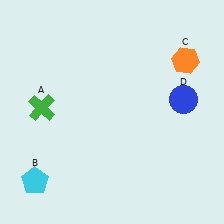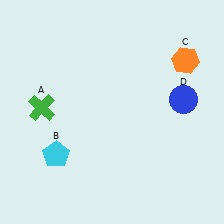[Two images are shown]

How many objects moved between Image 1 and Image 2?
1 object moved between the two images.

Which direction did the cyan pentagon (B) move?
The cyan pentagon (B) moved up.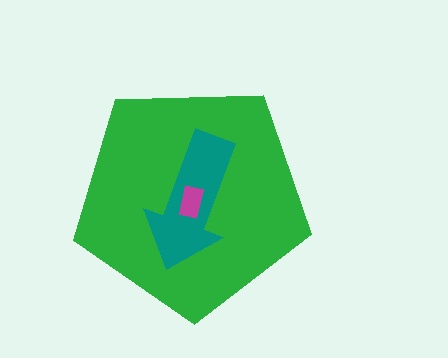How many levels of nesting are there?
3.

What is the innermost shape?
The magenta rectangle.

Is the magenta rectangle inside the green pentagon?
Yes.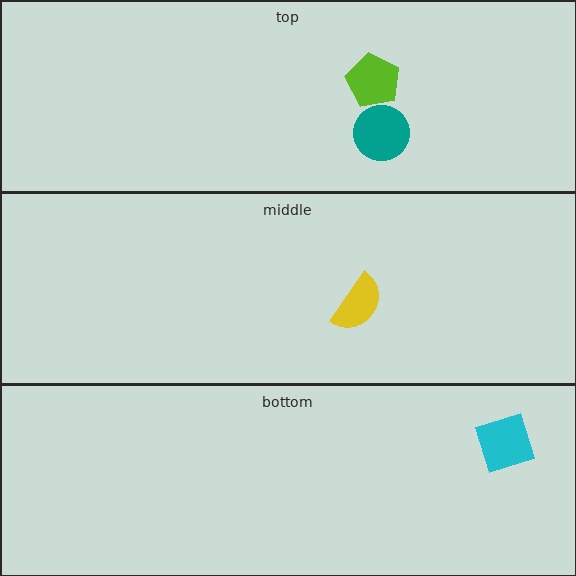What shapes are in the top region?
The teal circle, the lime pentagon.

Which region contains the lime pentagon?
The top region.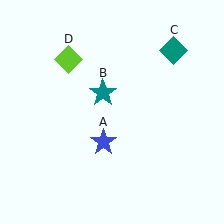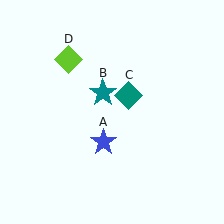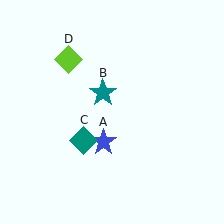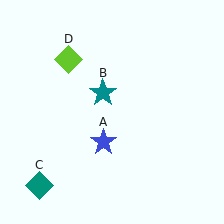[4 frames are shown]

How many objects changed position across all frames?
1 object changed position: teal diamond (object C).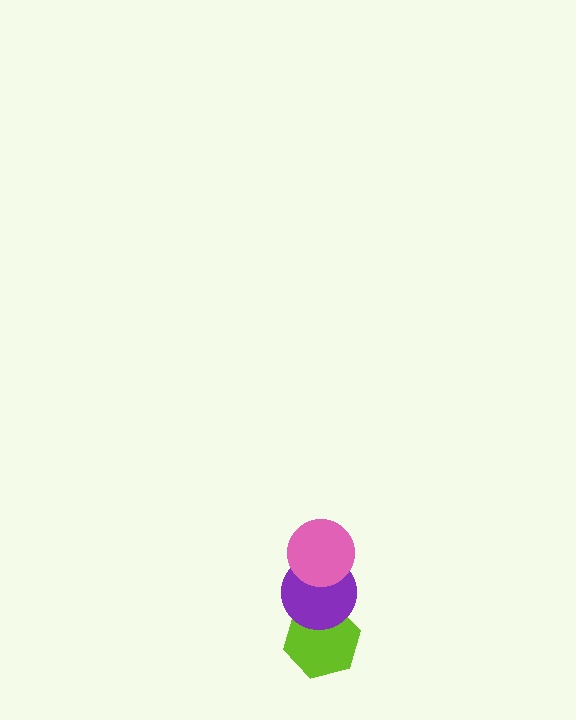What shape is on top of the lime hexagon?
The purple circle is on top of the lime hexagon.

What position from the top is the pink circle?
The pink circle is 1st from the top.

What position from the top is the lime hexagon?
The lime hexagon is 3rd from the top.